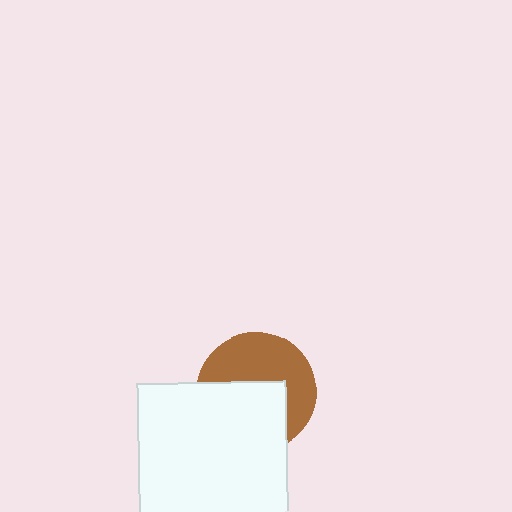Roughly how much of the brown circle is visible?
About half of it is visible (roughly 52%).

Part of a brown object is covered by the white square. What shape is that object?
It is a circle.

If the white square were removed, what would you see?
You would see the complete brown circle.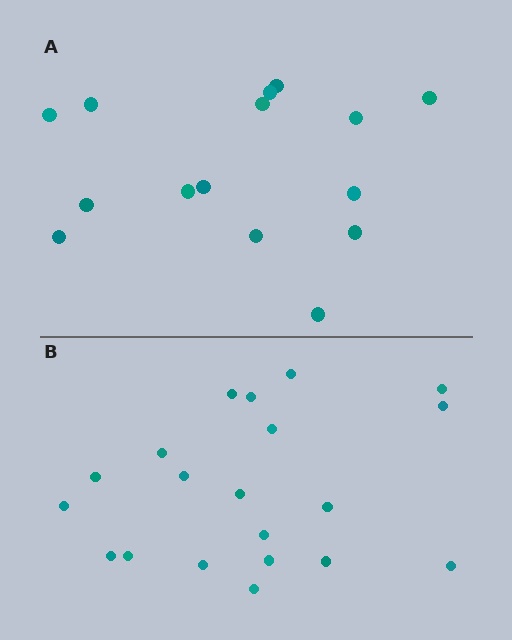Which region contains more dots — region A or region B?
Region B (the bottom region) has more dots.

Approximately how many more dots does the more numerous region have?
Region B has about 5 more dots than region A.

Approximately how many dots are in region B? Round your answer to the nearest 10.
About 20 dots.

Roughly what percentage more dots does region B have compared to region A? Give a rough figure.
About 35% more.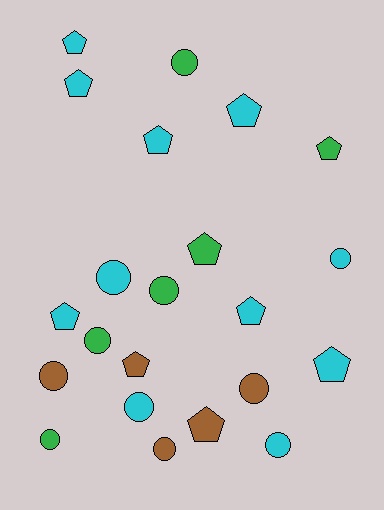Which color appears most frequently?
Cyan, with 11 objects.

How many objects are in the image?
There are 22 objects.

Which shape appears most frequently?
Pentagon, with 11 objects.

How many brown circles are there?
There are 3 brown circles.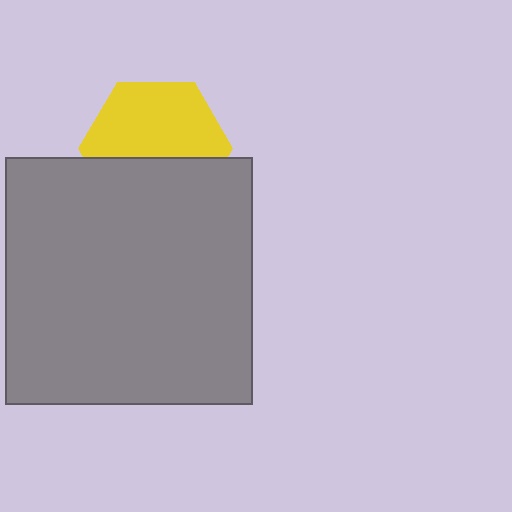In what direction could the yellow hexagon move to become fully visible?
The yellow hexagon could move up. That would shift it out from behind the gray square entirely.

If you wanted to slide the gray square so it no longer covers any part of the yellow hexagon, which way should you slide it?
Slide it down — that is the most direct way to separate the two shapes.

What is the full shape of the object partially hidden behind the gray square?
The partially hidden object is a yellow hexagon.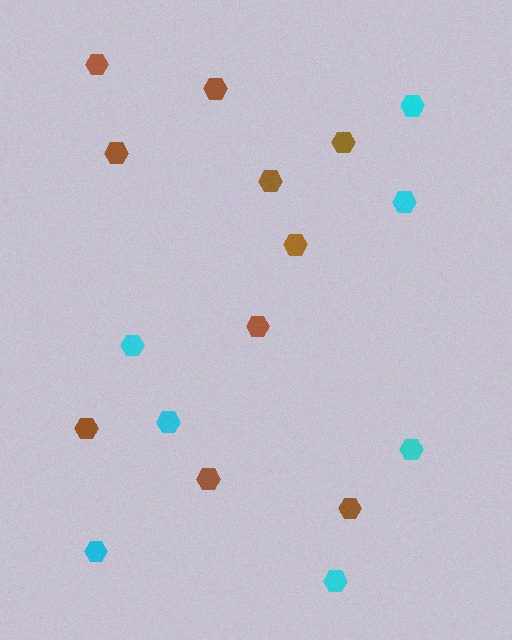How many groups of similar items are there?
There are 2 groups: one group of brown hexagons (10) and one group of cyan hexagons (7).